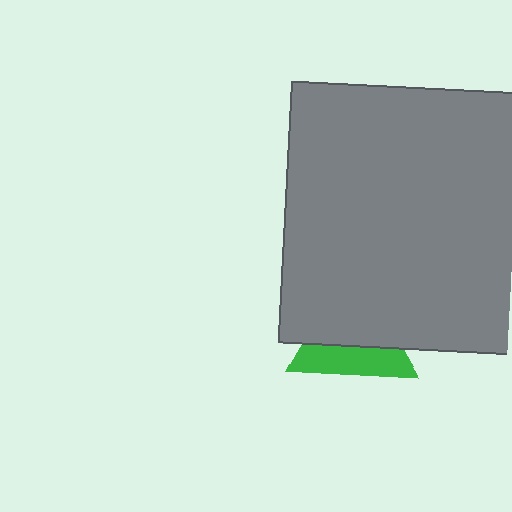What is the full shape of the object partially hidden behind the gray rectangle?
The partially hidden object is a green triangle.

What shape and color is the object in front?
The object in front is a gray rectangle.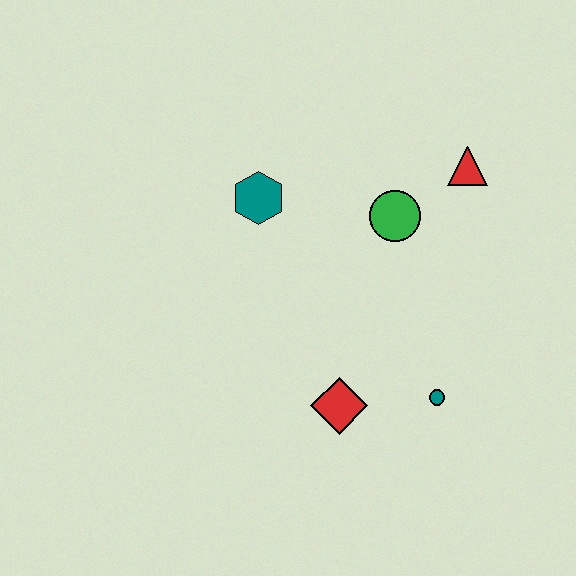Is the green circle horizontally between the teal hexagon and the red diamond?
No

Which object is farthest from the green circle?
The red diamond is farthest from the green circle.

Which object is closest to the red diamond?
The teal circle is closest to the red diamond.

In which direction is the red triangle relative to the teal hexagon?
The red triangle is to the right of the teal hexagon.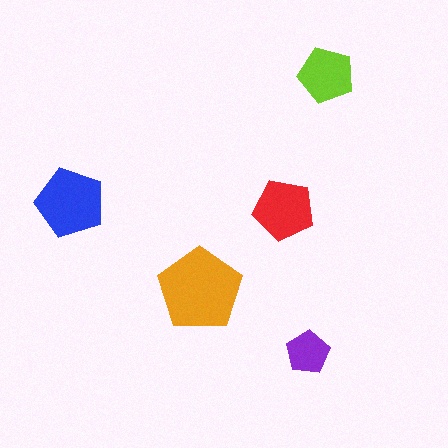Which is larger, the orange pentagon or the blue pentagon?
The orange one.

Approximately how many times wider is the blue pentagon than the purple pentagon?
About 1.5 times wider.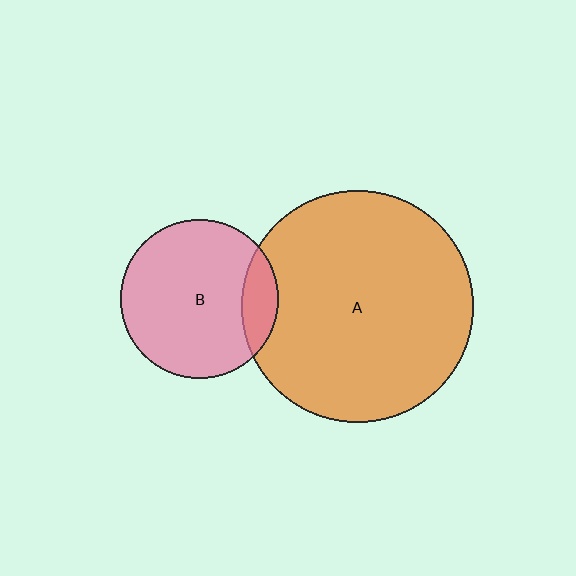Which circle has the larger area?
Circle A (orange).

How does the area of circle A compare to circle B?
Approximately 2.1 times.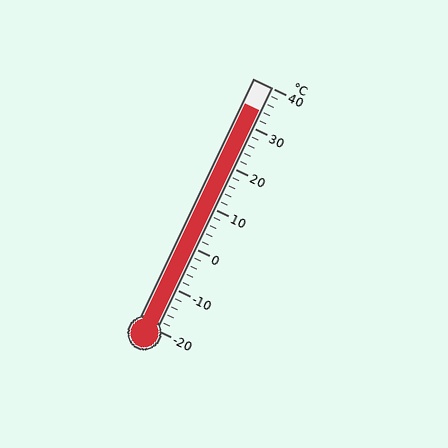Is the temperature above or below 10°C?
The temperature is above 10°C.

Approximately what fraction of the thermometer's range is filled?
The thermometer is filled to approximately 90% of its range.